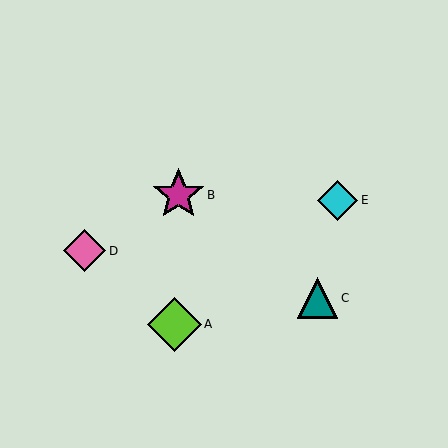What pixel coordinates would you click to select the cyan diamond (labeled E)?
Click at (338, 200) to select the cyan diamond E.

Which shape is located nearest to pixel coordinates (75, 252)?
The pink diamond (labeled D) at (85, 251) is nearest to that location.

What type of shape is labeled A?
Shape A is a lime diamond.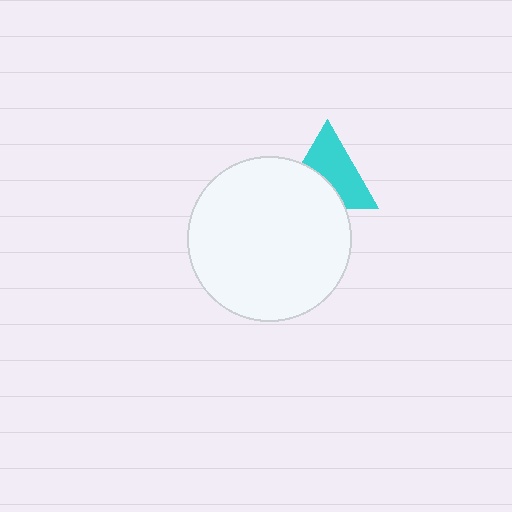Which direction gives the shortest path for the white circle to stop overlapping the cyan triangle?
Moving down gives the shortest separation.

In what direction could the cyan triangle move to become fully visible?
The cyan triangle could move up. That would shift it out from behind the white circle entirely.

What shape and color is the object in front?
The object in front is a white circle.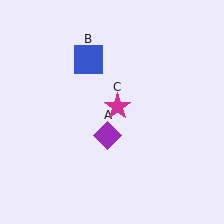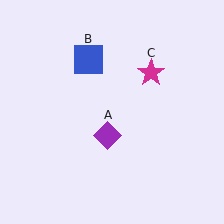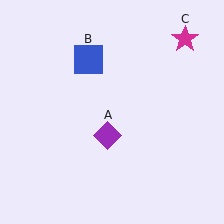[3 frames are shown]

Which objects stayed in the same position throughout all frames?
Purple diamond (object A) and blue square (object B) remained stationary.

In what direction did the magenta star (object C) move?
The magenta star (object C) moved up and to the right.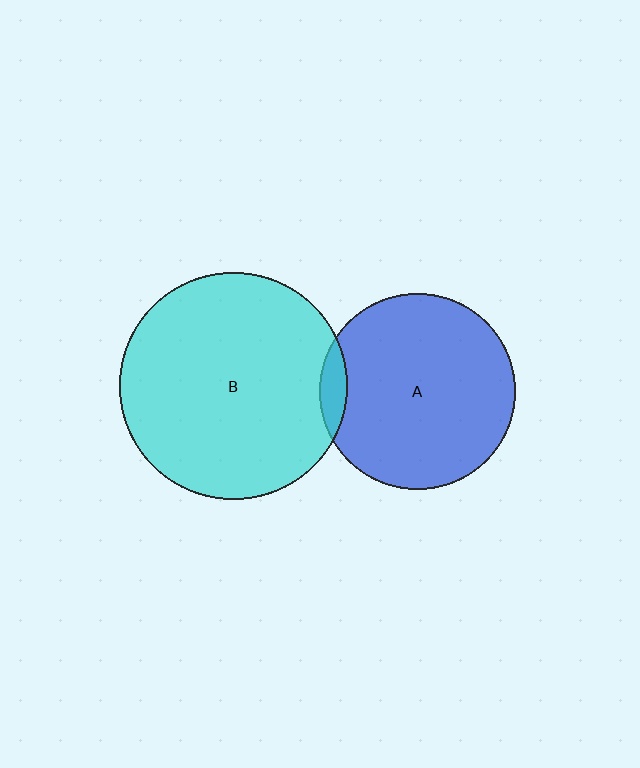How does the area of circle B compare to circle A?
Approximately 1.4 times.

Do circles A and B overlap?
Yes.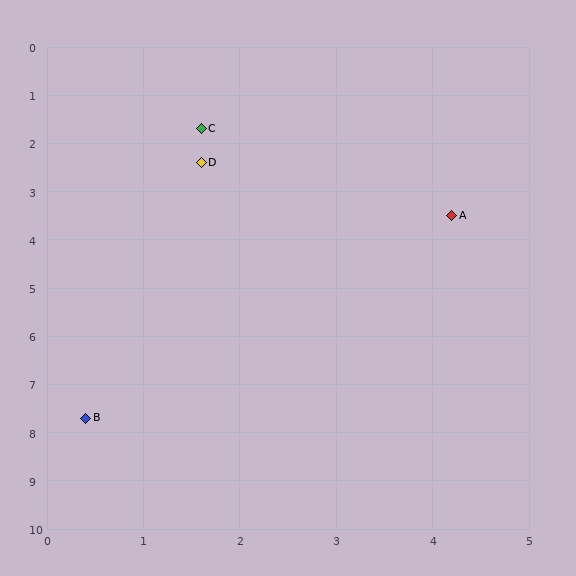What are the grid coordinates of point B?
Point B is at approximately (0.4, 7.7).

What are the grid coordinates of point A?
Point A is at approximately (4.2, 3.5).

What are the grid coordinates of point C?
Point C is at approximately (1.6, 1.7).